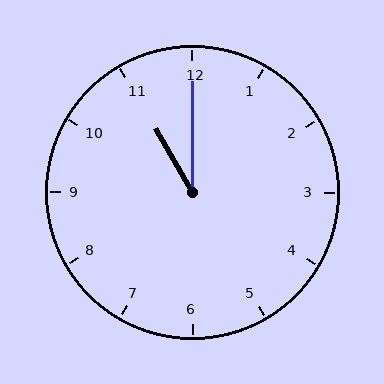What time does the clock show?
11:00.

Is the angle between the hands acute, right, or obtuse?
It is acute.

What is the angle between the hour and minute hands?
Approximately 30 degrees.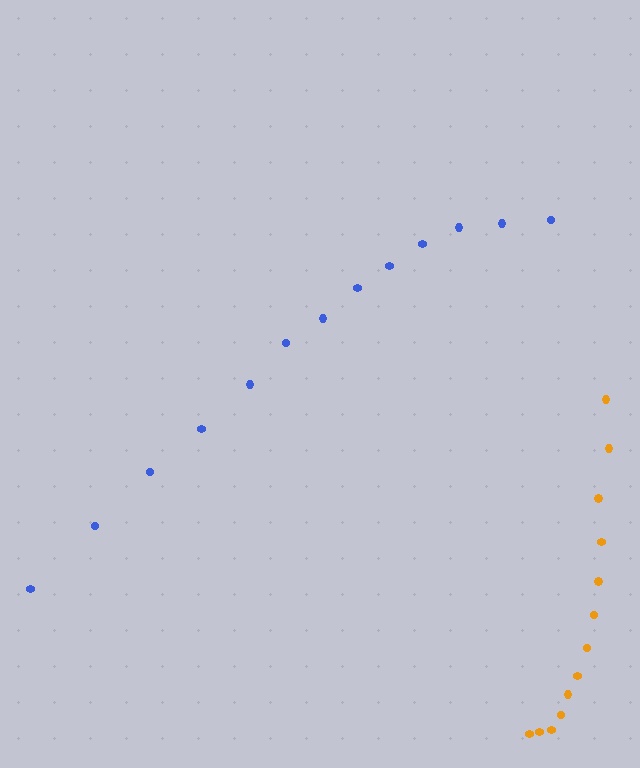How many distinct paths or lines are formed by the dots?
There are 2 distinct paths.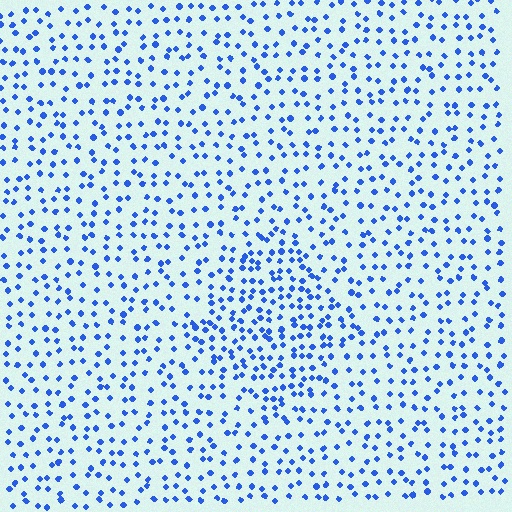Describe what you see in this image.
The image contains small blue elements arranged at two different densities. A diamond-shaped region is visible where the elements are more densely packed than the surrounding area.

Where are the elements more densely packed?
The elements are more densely packed inside the diamond boundary.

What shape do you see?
I see a diamond.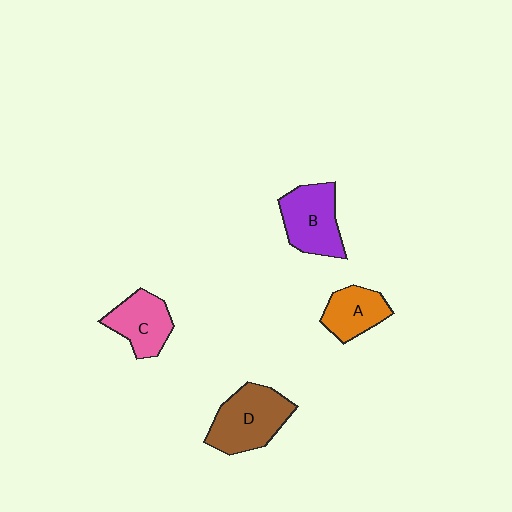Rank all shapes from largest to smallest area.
From largest to smallest: D (brown), B (purple), C (pink), A (orange).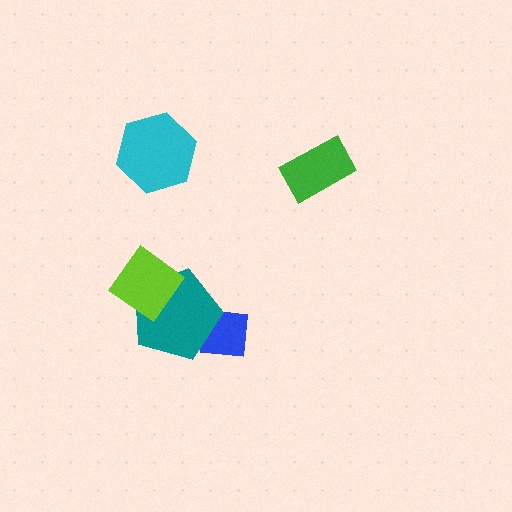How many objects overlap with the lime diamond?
1 object overlaps with the lime diamond.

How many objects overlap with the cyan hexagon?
0 objects overlap with the cyan hexagon.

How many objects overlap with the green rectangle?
0 objects overlap with the green rectangle.